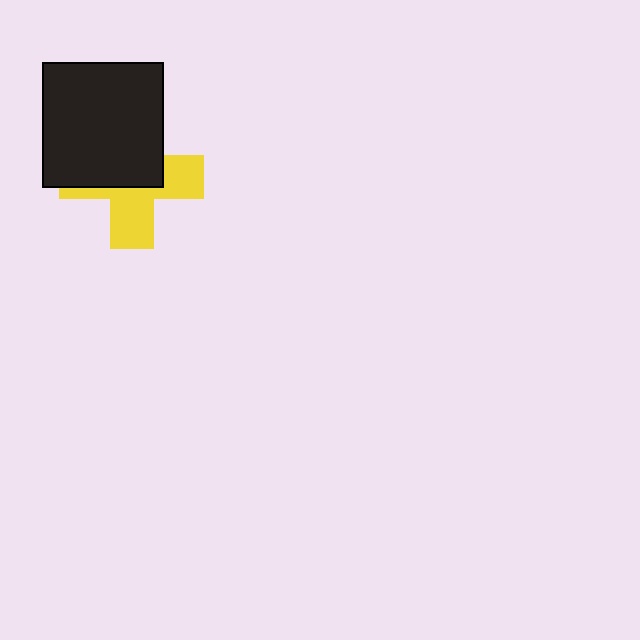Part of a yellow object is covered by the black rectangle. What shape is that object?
It is a cross.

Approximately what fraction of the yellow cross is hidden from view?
Roughly 52% of the yellow cross is hidden behind the black rectangle.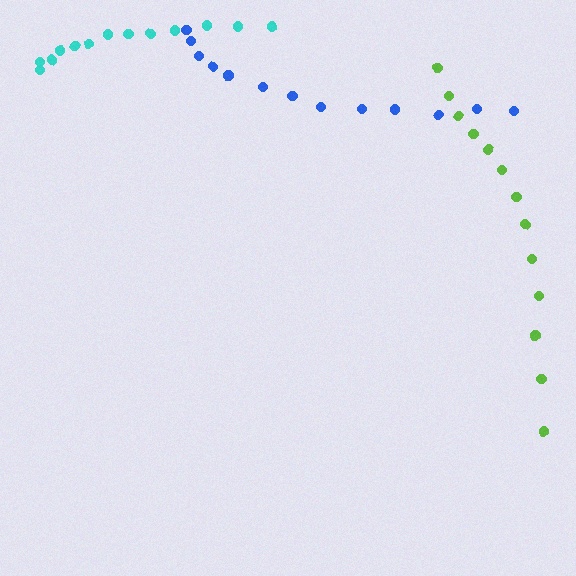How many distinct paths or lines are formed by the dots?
There are 3 distinct paths.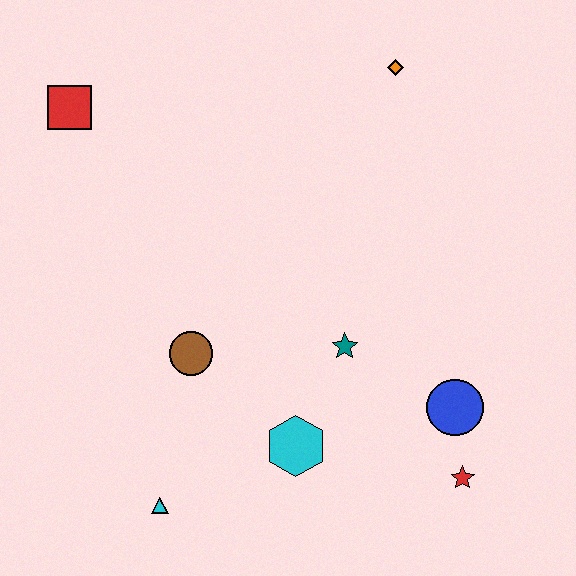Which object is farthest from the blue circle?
The red square is farthest from the blue circle.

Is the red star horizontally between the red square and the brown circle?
No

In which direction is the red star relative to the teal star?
The red star is below the teal star.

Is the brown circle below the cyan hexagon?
No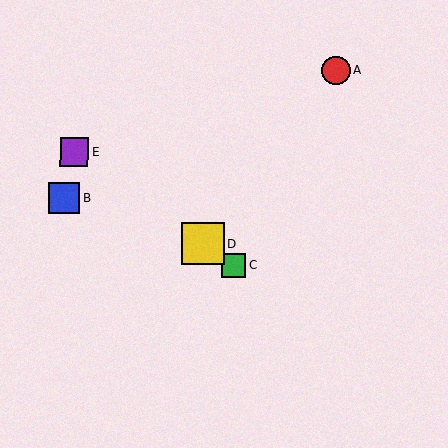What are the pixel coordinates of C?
Object C is at (233, 265).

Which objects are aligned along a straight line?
Objects C, D, E are aligned along a straight line.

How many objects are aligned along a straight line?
3 objects (C, D, E) are aligned along a straight line.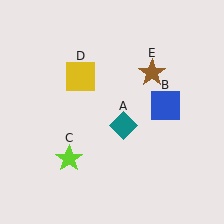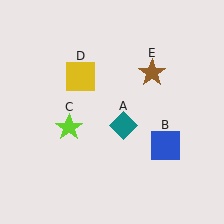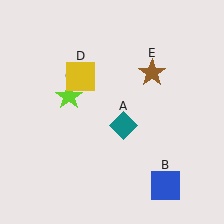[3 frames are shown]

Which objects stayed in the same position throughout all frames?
Teal diamond (object A) and yellow square (object D) and brown star (object E) remained stationary.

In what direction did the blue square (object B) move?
The blue square (object B) moved down.